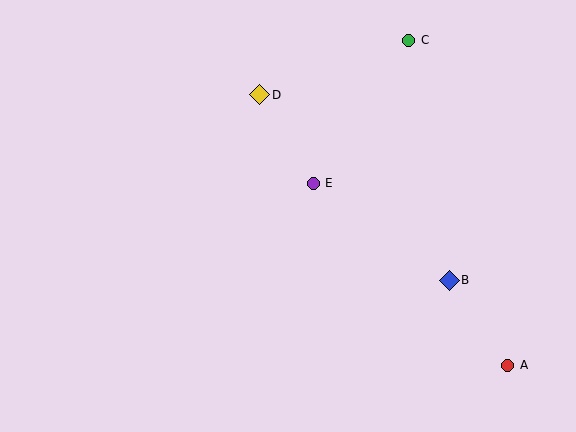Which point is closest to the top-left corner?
Point D is closest to the top-left corner.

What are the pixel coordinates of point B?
Point B is at (449, 280).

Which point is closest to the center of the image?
Point E at (313, 183) is closest to the center.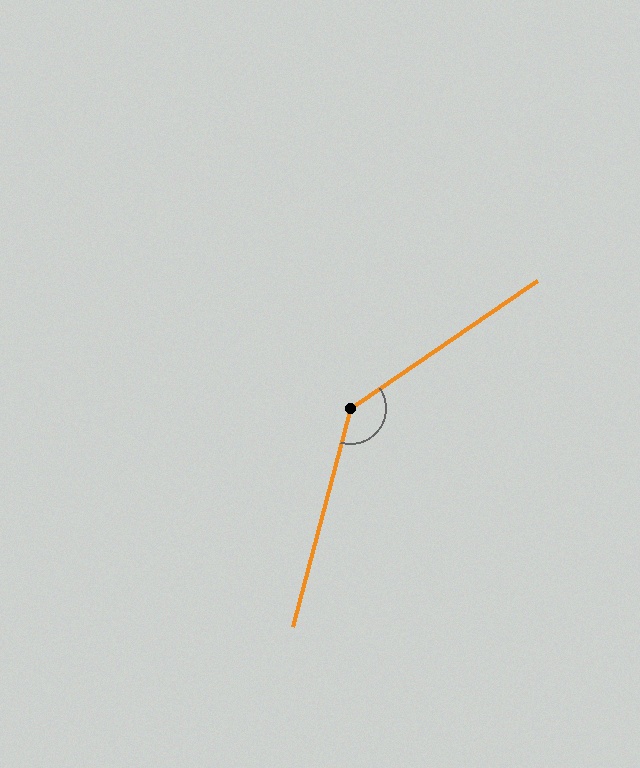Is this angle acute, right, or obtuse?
It is obtuse.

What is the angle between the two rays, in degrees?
Approximately 139 degrees.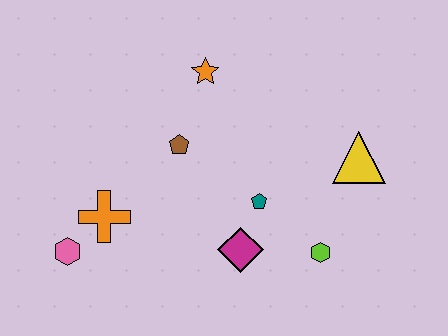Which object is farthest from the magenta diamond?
The orange star is farthest from the magenta diamond.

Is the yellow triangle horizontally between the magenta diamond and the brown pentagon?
No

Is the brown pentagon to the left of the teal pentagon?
Yes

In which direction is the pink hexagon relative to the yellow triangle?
The pink hexagon is to the left of the yellow triangle.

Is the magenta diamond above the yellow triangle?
No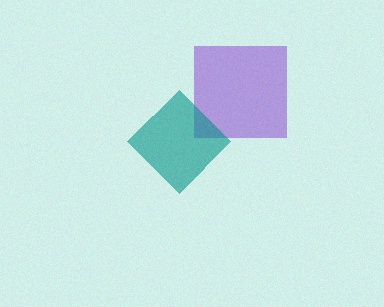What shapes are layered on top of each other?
The layered shapes are: a purple square, a teal diamond.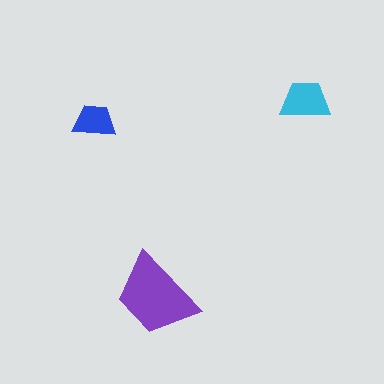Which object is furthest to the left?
The blue trapezoid is leftmost.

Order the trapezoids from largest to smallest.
the purple one, the cyan one, the blue one.